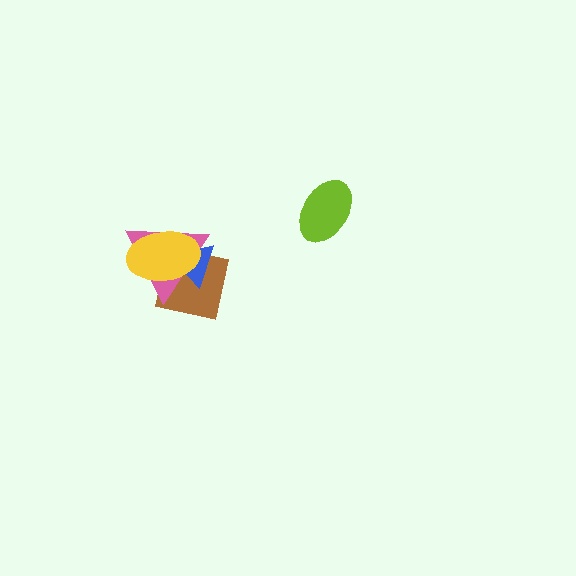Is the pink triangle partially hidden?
Yes, it is partially covered by another shape.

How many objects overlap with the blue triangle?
3 objects overlap with the blue triangle.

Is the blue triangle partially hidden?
Yes, it is partially covered by another shape.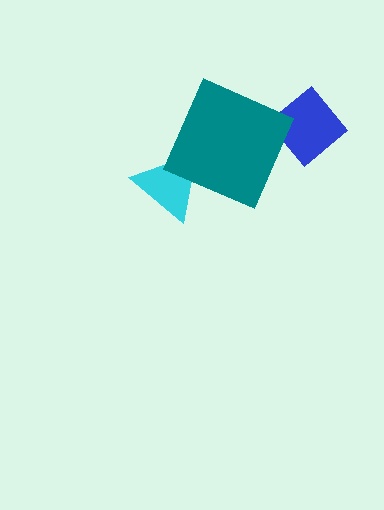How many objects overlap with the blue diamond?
0 objects overlap with the blue diamond.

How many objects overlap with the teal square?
1 object overlaps with the teal square.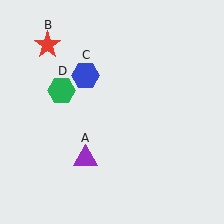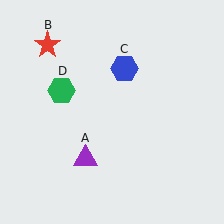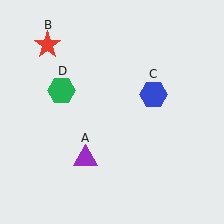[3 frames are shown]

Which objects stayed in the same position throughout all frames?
Purple triangle (object A) and red star (object B) and green hexagon (object D) remained stationary.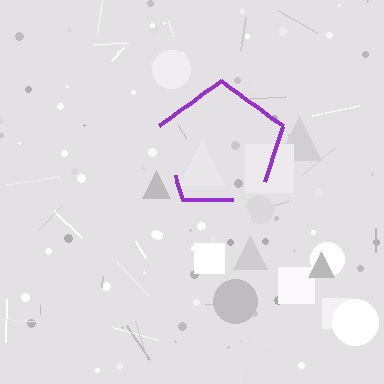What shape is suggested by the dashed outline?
The dashed outline suggests a pentagon.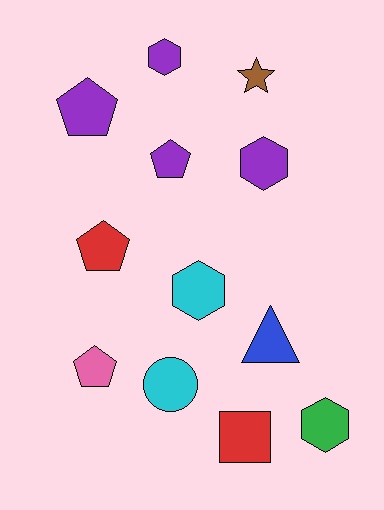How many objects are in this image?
There are 12 objects.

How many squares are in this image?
There is 1 square.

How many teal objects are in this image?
There are no teal objects.